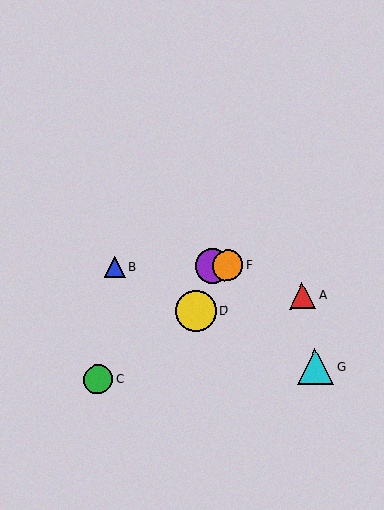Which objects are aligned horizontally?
Objects B, E, F are aligned horizontally.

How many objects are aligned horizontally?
3 objects (B, E, F) are aligned horizontally.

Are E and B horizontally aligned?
Yes, both are at y≈266.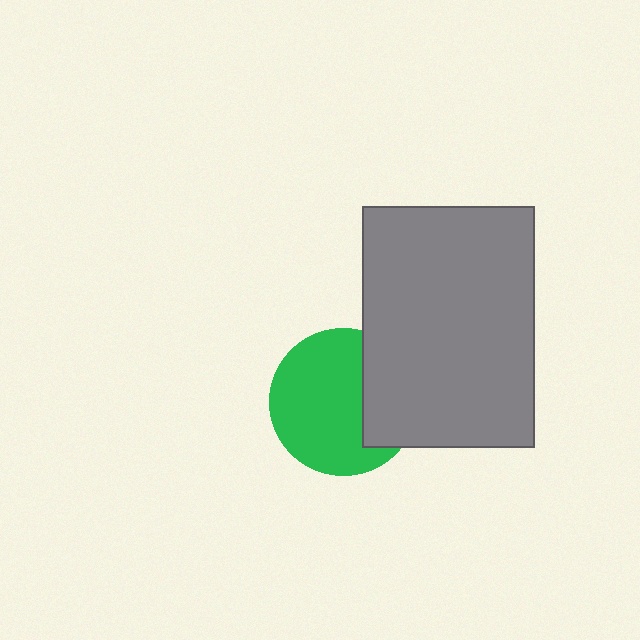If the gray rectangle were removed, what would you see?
You would see the complete green circle.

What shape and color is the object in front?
The object in front is a gray rectangle.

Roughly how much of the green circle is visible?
Most of it is visible (roughly 69%).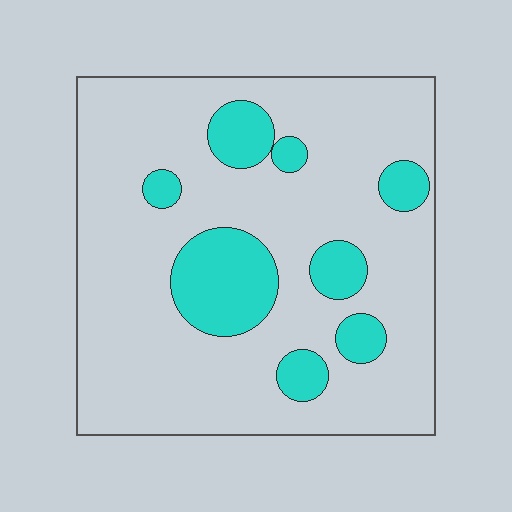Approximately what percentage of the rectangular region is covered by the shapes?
Approximately 20%.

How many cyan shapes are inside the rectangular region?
8.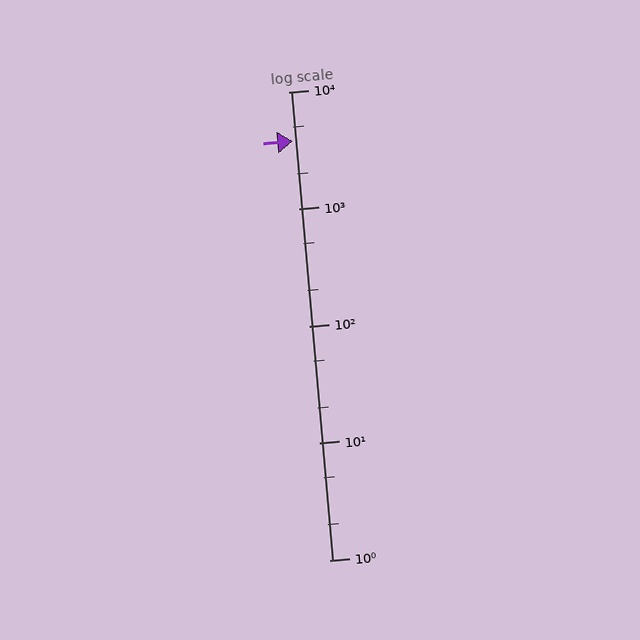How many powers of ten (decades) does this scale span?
The scale spans 4 decades, from 1 to 10000.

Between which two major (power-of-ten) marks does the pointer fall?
The pointer is between 1000 and 10000.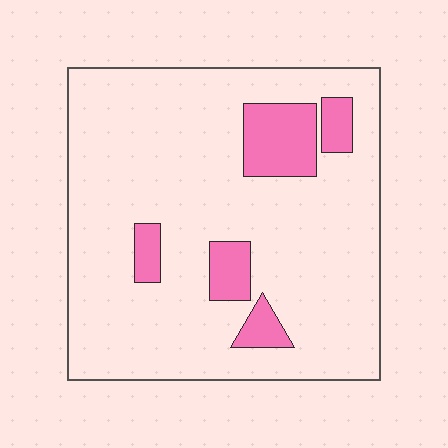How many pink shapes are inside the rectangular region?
5.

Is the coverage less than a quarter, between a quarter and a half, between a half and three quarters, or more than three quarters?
Less than a quarter.